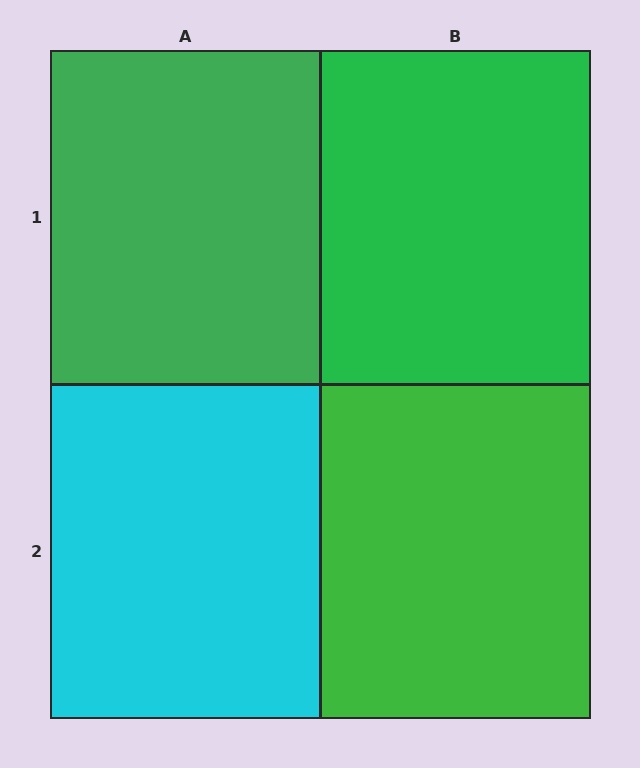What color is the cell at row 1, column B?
Green.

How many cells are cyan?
1 cell is cyan.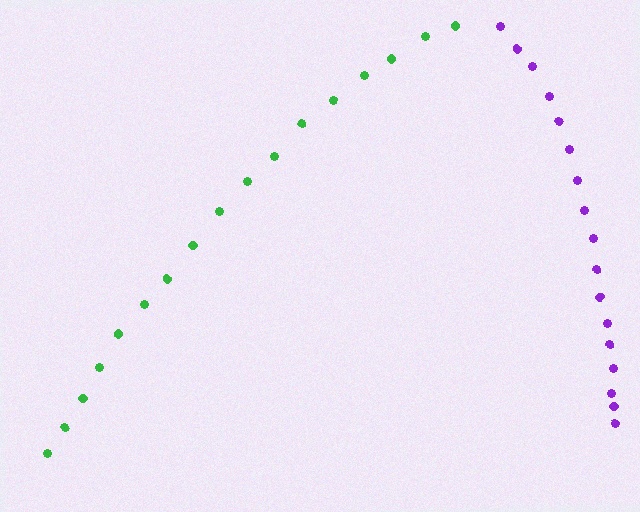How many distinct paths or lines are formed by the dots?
There are 2 distinct paths.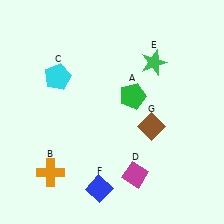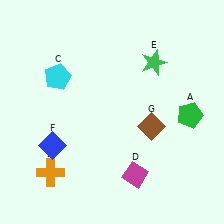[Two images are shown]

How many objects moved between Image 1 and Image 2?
2 objects moved between the two images.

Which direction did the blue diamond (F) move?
The blue diamond (F) moved left.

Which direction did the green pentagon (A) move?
The green pentagon (A) moved right.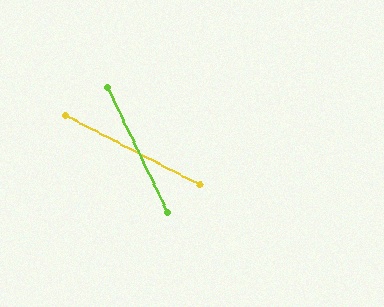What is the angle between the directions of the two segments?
Approximately 37 degrees.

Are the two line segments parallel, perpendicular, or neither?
Neither parallel nor perpendicular — they differ by about 37°.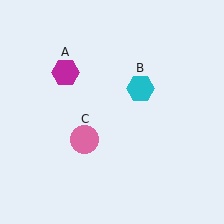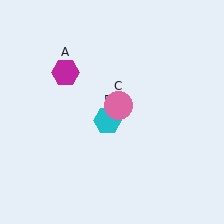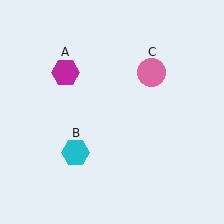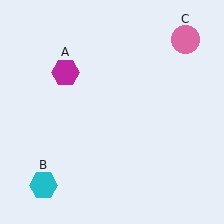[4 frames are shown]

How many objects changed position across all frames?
2 objects changed position: cyan hexagon (object B), pink circle (object C).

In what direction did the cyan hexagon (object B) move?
The cyan hexagon (object B) moved down and to the left.